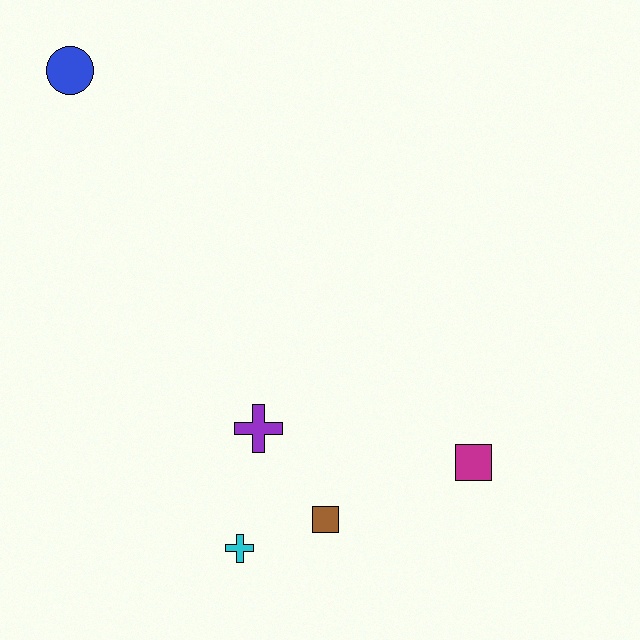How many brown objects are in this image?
There is 1 brown object.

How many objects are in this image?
There are 5 objects.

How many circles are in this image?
There is 1 circle.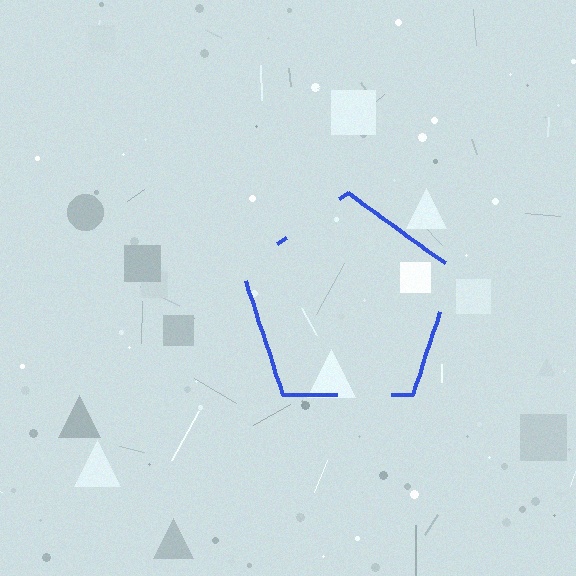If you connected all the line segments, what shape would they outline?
They would outline a pentagon.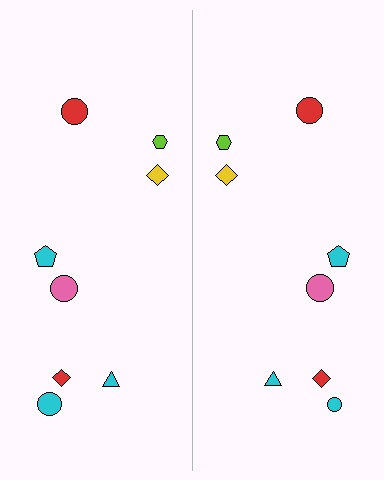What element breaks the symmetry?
The cyan circle on the right side has a different size than its mirror counterpart.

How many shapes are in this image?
There are 16 shapes in this image.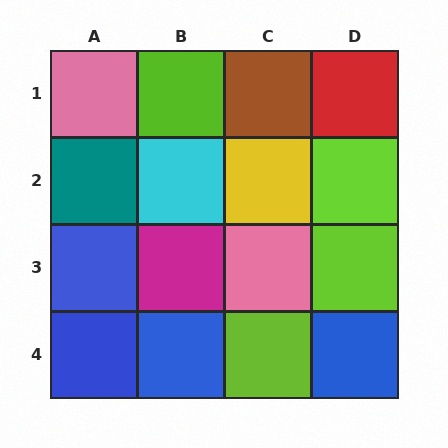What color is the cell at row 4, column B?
Blue.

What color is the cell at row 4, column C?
Lime.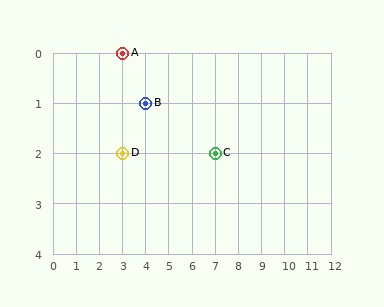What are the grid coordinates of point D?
Point D is at grid coordinates (3, 2).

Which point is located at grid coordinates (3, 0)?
Point A is at (3, 0).